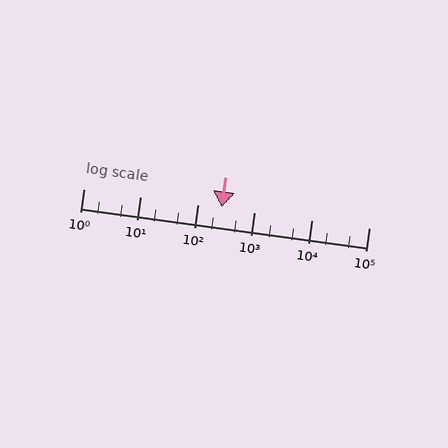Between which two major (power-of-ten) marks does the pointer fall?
The pointer is between 100 and 1000.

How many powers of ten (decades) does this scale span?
The scale spans 5 decades, from 1 to 100000.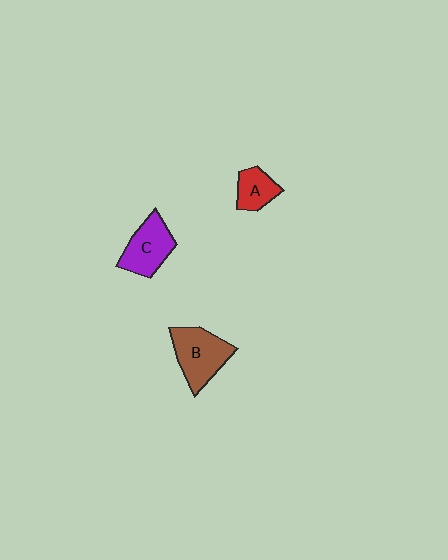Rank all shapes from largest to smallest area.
From largest to smallest: B (brown), C (purple), A (red).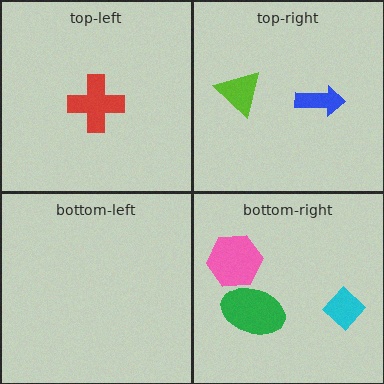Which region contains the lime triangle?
The top-right region.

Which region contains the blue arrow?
The top-right region.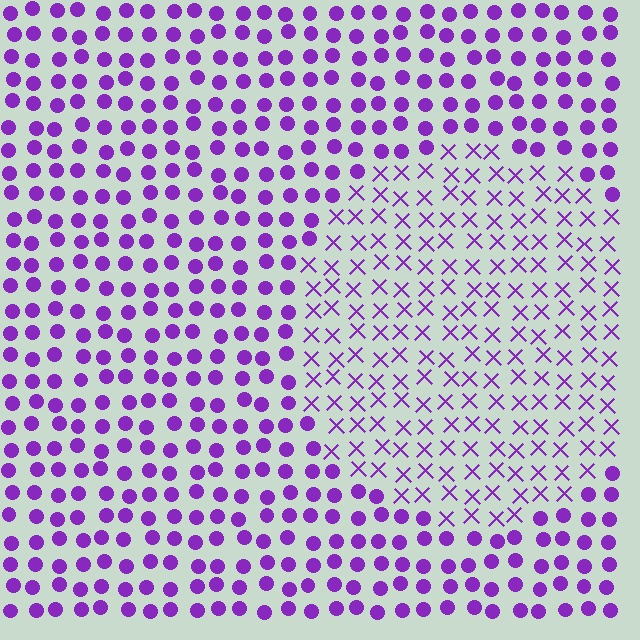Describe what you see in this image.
The image is filled with small purple elements arranged in a uniform grid. A circle-shaped region contains X marks, while the surrounding area contains circles. The boundary is defined purely by the change in element shape.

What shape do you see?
I see a circle.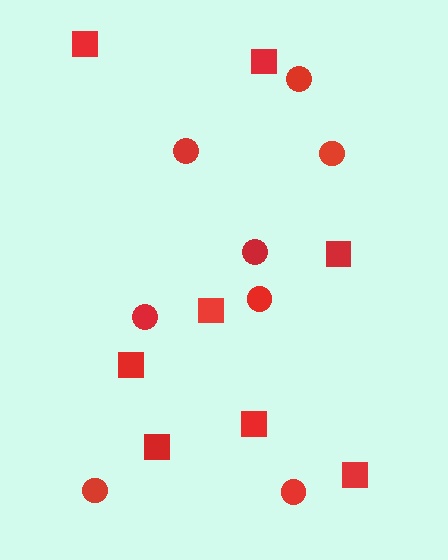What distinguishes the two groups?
There are 2 groups: one group of squares (8) and one group of circles (8).